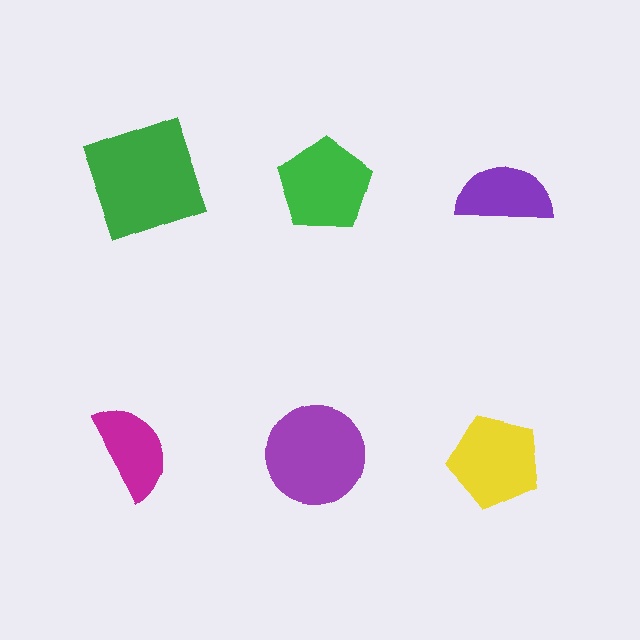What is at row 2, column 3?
A yellow pentagon.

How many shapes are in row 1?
3 shapes.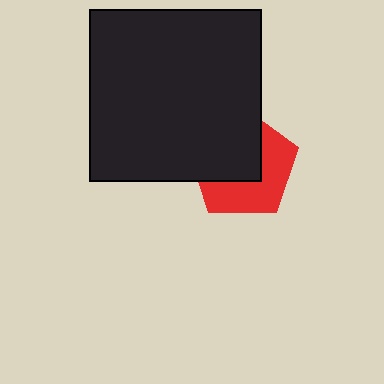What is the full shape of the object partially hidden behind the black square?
The partially hidden object is a red pentagon.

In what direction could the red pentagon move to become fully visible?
The red pentagon could move toward the lower-right. That would shift it out from behind the black square entirely.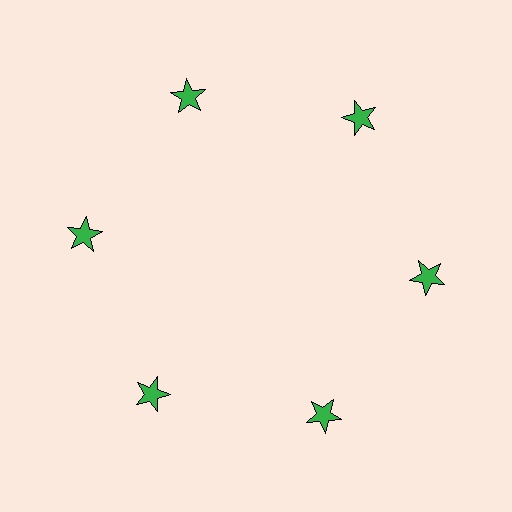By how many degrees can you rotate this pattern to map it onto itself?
The pattern maps onto itself every 60 degrees of rotation.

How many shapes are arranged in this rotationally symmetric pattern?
There are 6 shapes, arranged in 6 groups of 1.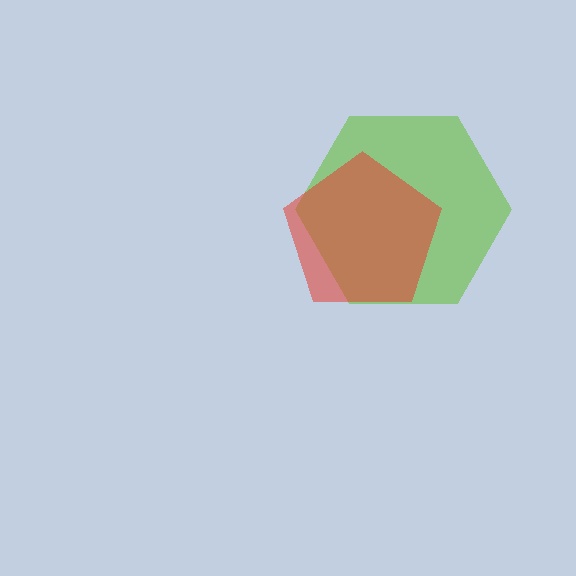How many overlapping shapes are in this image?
There are 2 overlapping shapes in the image.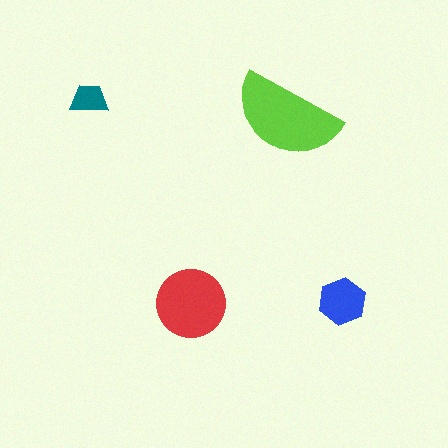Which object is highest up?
The teal trapezoid is topmost.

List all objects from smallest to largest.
The teal trapezoid, the blue hexagon, the red circle, the lime semicircle.